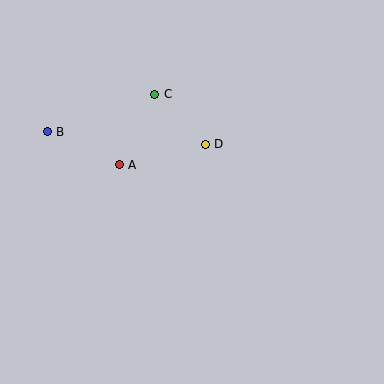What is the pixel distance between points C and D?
The distance between C and D is 71 pixels.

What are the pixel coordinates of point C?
Point C is at (155, 95).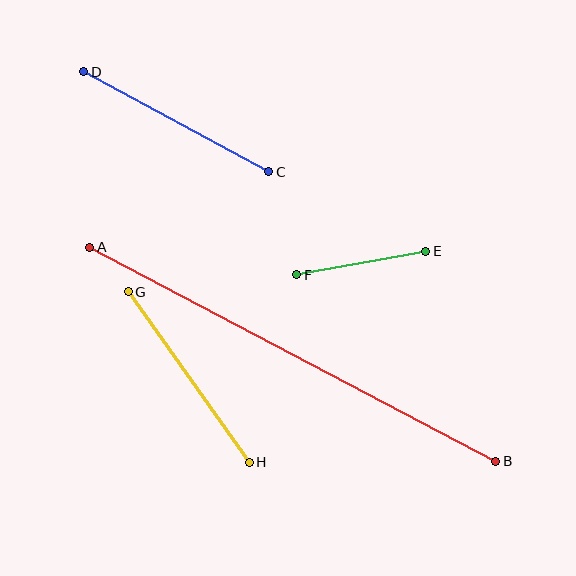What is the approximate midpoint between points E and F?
The midpoint is at approximately (361, 263) pixels.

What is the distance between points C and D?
The distance is approximately 210 pixels.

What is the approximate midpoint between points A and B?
The midpoint is at approximately (293, 354) pixels.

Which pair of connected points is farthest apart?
Points A and B are farthest apart.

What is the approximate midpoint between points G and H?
The midpoint is at approximately (189, 377) pixels.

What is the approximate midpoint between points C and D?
The midpoint is at approximately (176, 122) pixels.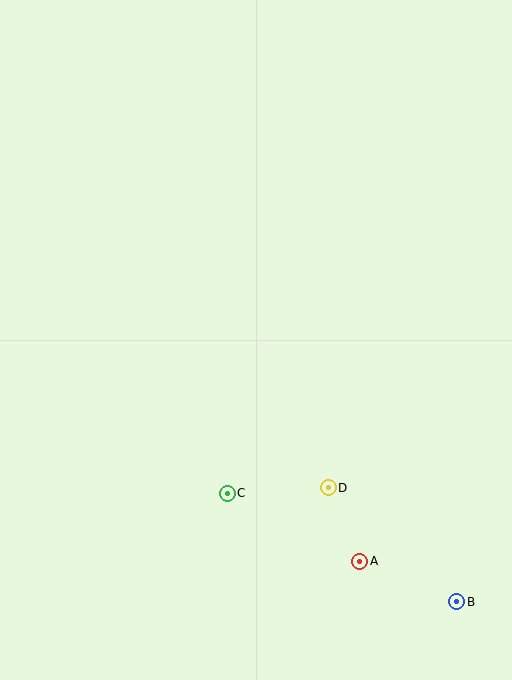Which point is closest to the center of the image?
Point C at (227, 493) is closest to the center.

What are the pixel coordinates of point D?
Point D is at (328, 488).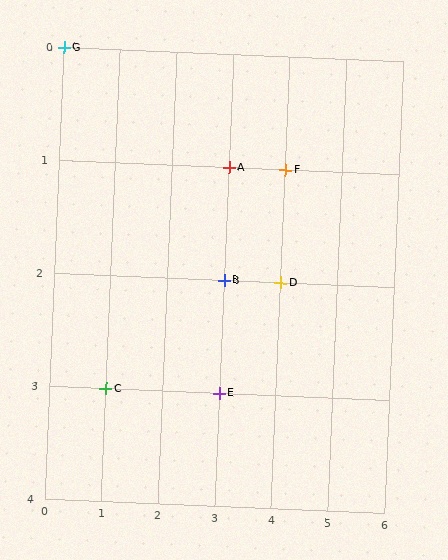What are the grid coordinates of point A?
Point A is at grid coordinates (3, 1).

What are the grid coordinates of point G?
Point G is at grid coordinates (0, 0).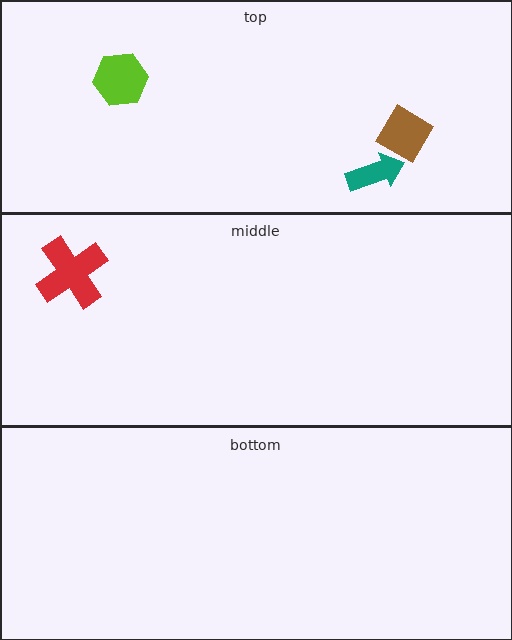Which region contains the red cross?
The middle region.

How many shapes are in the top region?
3.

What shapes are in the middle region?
The red cross.